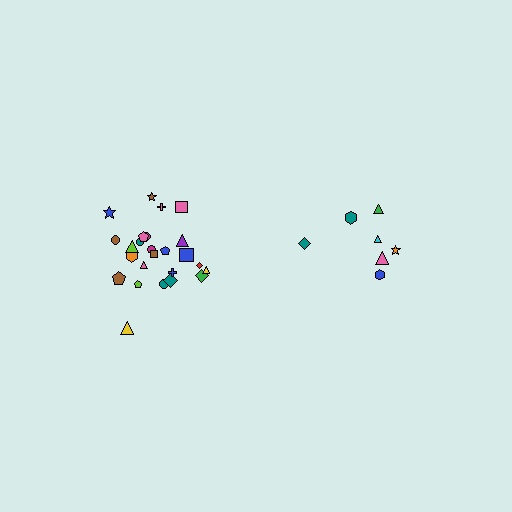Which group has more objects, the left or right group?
The left group.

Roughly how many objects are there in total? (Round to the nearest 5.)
Roughly 30 objects in total.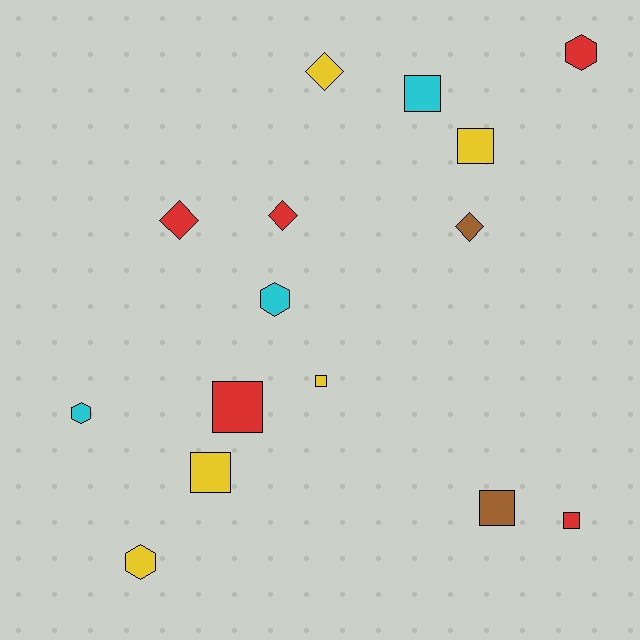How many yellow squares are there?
There are 3 yellow squares.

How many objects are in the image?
There are 15 objects.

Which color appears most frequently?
Yellow, with 5 objects.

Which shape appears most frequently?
Square, with 7 objects.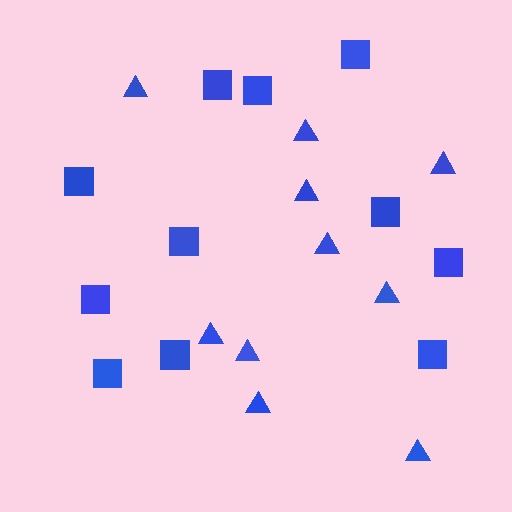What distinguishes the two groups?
There are 2 groups: one group of squares (11) and one group of triangles (10).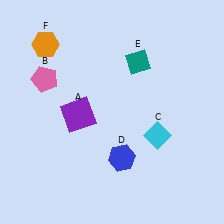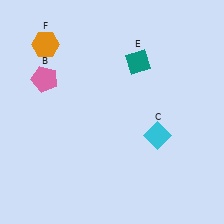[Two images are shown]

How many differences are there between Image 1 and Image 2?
There are 2 differences between the two images.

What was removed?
The blue hexagon (D), the purple square (A) were removed in Image 2.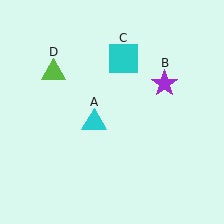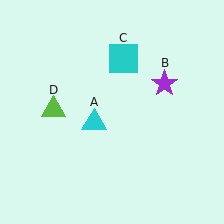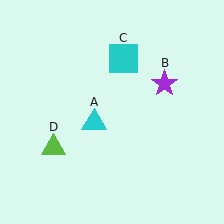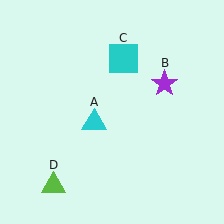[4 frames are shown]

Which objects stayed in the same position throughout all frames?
Cyan triangle (object A) and purple star (object B) and cyan square (object C) remained stationary.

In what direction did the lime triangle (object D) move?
The lime triangle (object D) moved down.